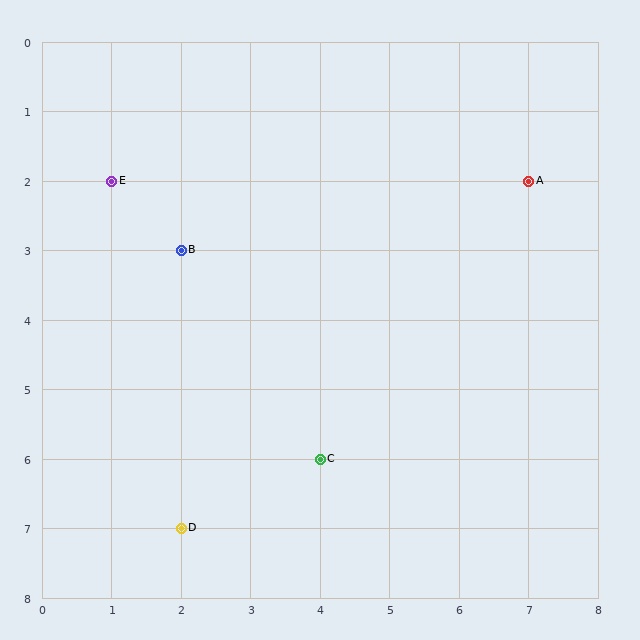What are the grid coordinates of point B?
Point B is at grid coordinates (2, 3).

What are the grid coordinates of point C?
Point C is at grid coordinates (4, 6).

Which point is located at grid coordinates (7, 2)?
Point A is at (7, 2).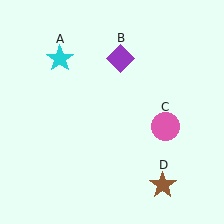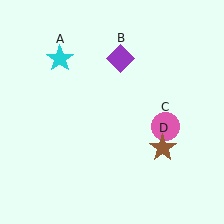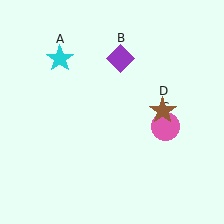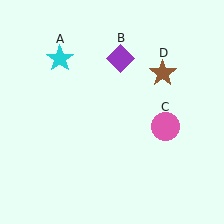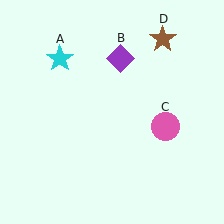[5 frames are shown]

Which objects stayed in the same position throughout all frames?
Cyan star (object A) and purple diamond (object B) and pink circle (object C) remained stationary.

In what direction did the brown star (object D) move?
The brown star (object D) moved up.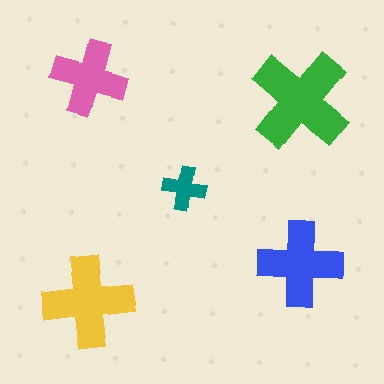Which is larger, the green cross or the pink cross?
The green one.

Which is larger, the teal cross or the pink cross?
The pink one.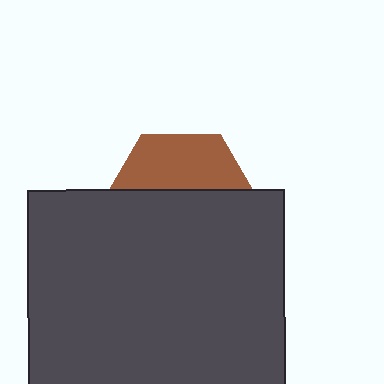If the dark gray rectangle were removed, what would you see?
You would see the complete brown hexagon.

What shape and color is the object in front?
The object in front is a dark gray rectangle.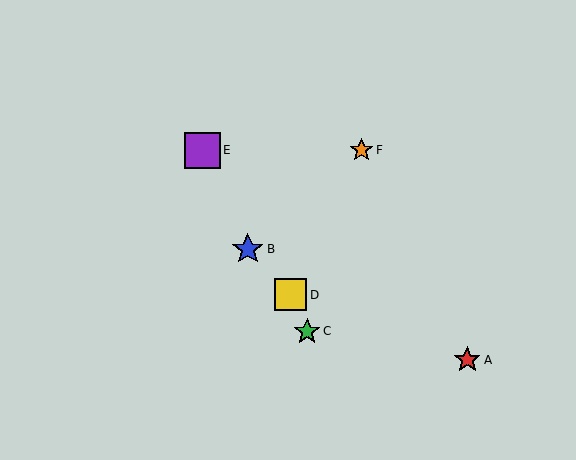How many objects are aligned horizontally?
2 objects (E, F) are aligned horizontally.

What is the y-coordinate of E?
Object E is at y≈150.